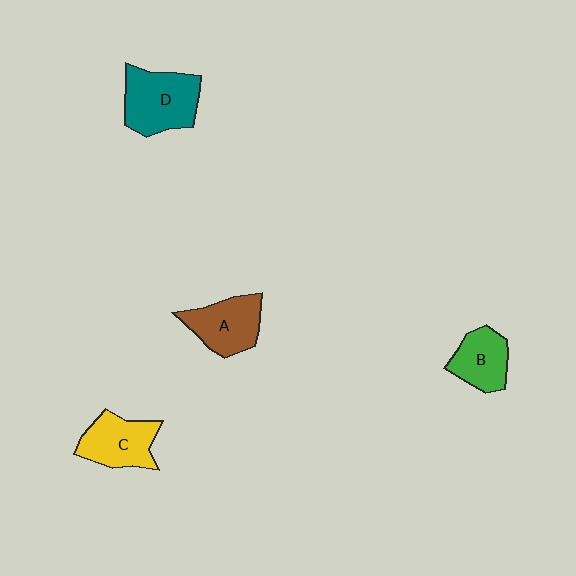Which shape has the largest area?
Shape D (teal).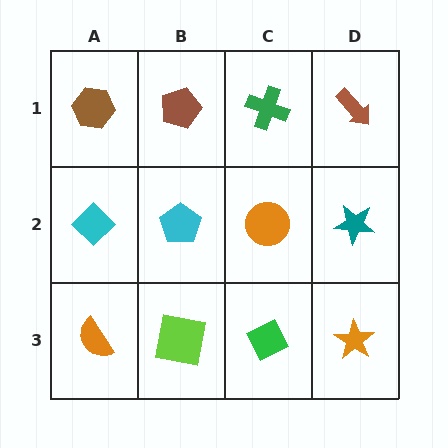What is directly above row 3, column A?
A cyan diamond.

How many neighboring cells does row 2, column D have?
3.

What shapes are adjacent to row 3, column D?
A teal star (row 2, column D), a green diamond (row 3, column C).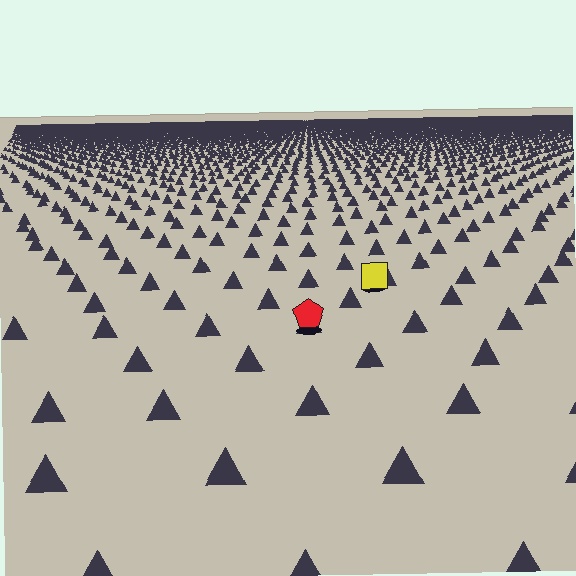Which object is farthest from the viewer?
The yellow square is farthest from the viewer. It appears smaller and the ground texture around it is denser.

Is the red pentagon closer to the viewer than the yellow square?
Yes. The red pentagon is closer — you can tell from the texture gradient: the ground texture is coarser near it.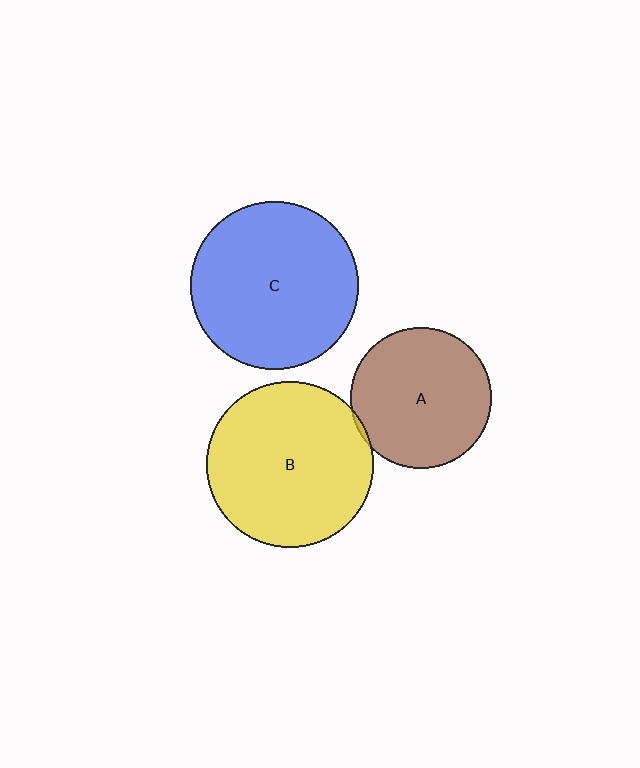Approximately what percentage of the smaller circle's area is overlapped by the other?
Approximately 5%.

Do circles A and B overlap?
Yes.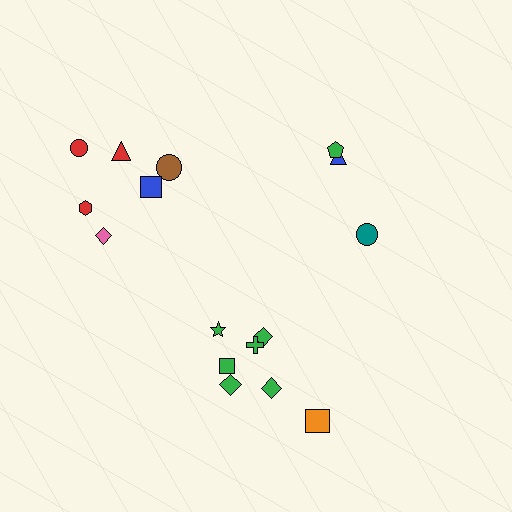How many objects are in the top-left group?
There are 6 objects.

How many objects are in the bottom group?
There are 7 objects.